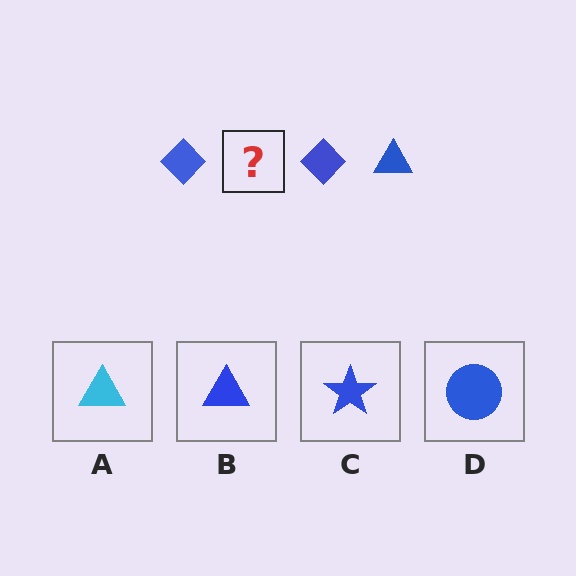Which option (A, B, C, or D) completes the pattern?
B.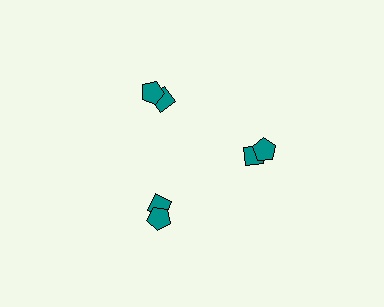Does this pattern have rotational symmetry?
Yes, this pattern has 3-fold rotational symmetry. It looks the same after rotating 120 degrees around the center.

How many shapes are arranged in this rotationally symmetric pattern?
There are 6 shapes, arranged in 3 groups of 2.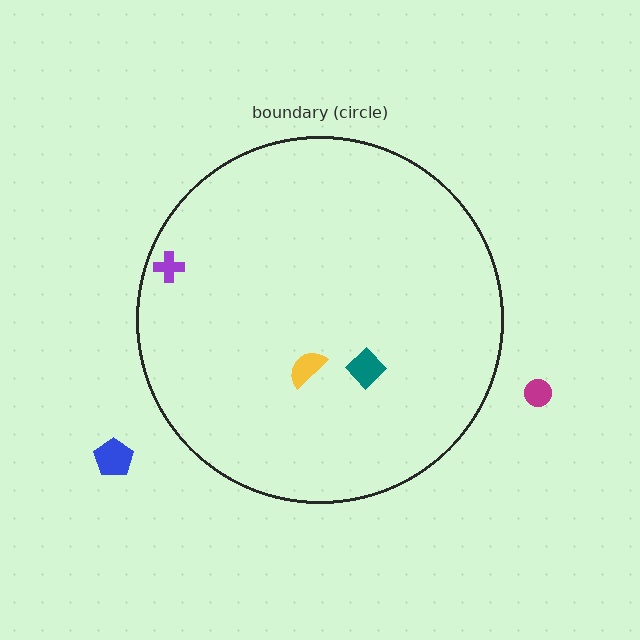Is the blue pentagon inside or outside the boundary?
Outside.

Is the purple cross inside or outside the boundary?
Inside.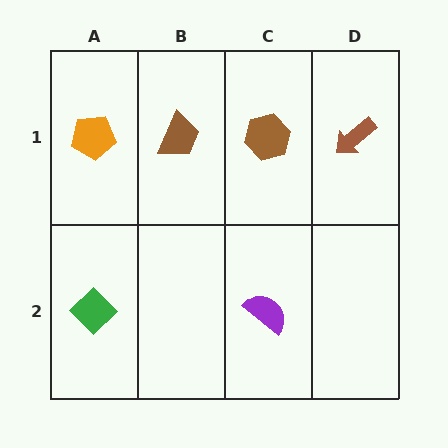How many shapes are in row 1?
4 shapes.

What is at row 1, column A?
An orange pentagon.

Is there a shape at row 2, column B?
No, that cell is empty.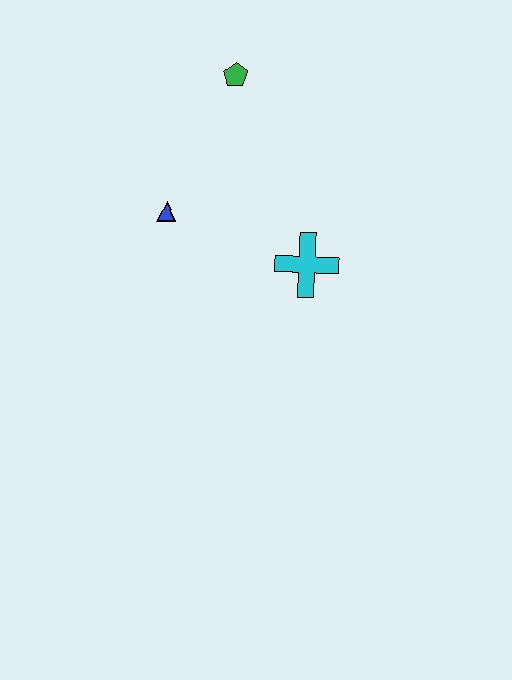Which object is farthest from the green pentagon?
The cyan cross is farthest from the green pentagon.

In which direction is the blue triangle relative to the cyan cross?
The blue triangle is to the left of the cyan cross.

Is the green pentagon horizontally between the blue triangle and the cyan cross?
Yes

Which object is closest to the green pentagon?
The blue triangle is closest to the green pentagon.